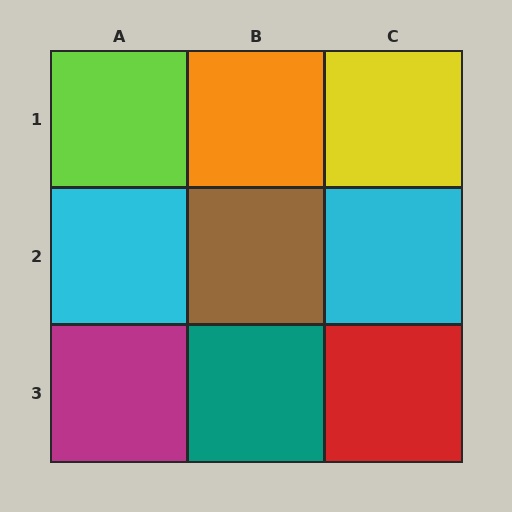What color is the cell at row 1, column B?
Orange.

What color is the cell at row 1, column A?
Lime.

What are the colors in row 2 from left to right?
Cyan, brown, cyan.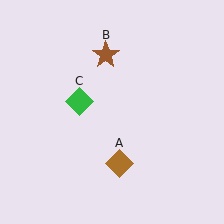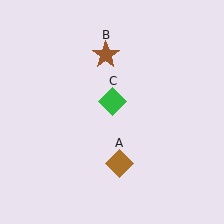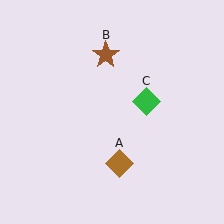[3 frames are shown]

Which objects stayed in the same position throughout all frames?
Brown diamond (object A) and brown star (object B) remained stationary.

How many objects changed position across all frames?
1 object changed position: green diamond (object C).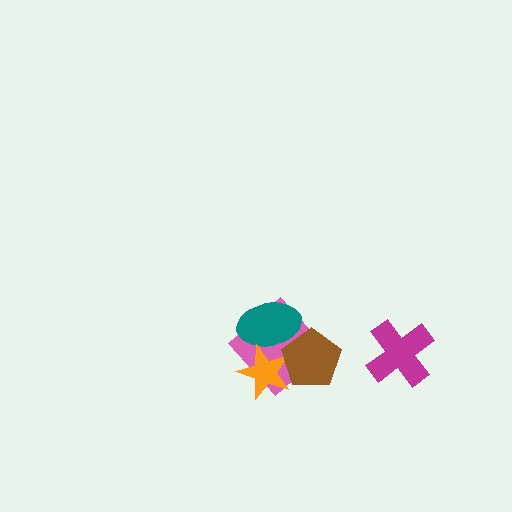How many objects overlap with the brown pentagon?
3 objects overlap with the brown pentagon.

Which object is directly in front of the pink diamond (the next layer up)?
The teal ellipse is directly in front of the pink diamond.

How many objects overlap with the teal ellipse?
3 objects overlap with the teal ellipse.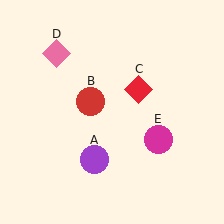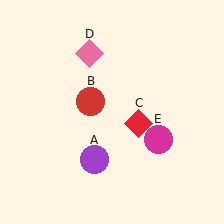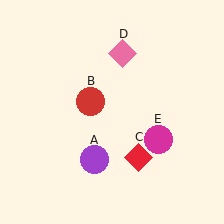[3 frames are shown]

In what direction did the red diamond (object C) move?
The red diamond (object C) moved down.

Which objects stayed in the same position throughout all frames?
Purple circle (object A) and red circle (object B) and magenta circle (object E) remained stationary.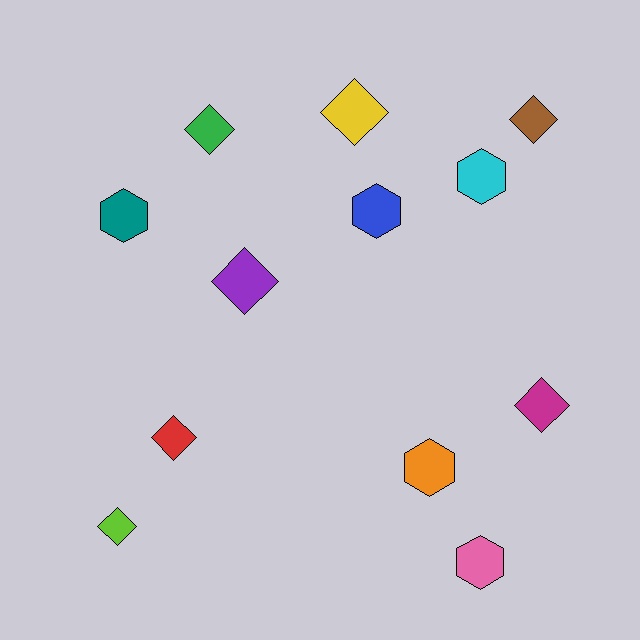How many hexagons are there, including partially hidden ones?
There are 5 hexagons.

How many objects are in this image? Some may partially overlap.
There are 12 objects.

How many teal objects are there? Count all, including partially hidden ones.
There is 1 teal object.